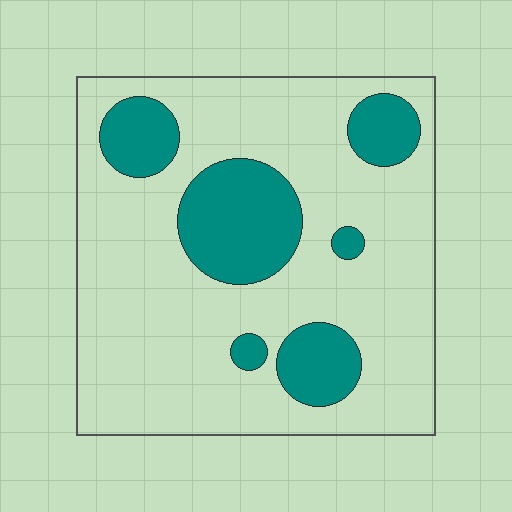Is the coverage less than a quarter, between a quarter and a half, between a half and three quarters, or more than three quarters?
Less than a quarter.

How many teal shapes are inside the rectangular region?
6.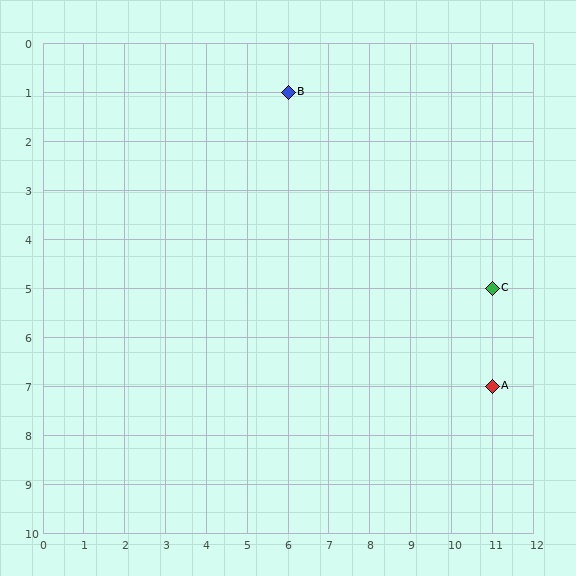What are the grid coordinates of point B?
Point B is at grid coordinates (6, 1).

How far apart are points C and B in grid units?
Points C and B are 5 columns and 4 rows apart (about 6.4 grid units diagonally).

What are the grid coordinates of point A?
Point A is at grid coordinates (11, 7).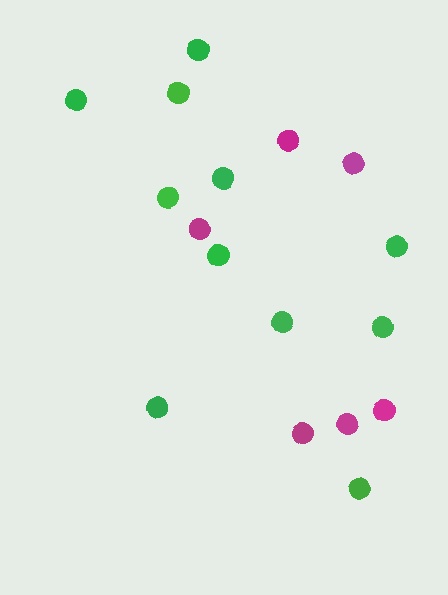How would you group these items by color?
There are 2 groups: one group of magenta circles (6) and one group of green circles (11).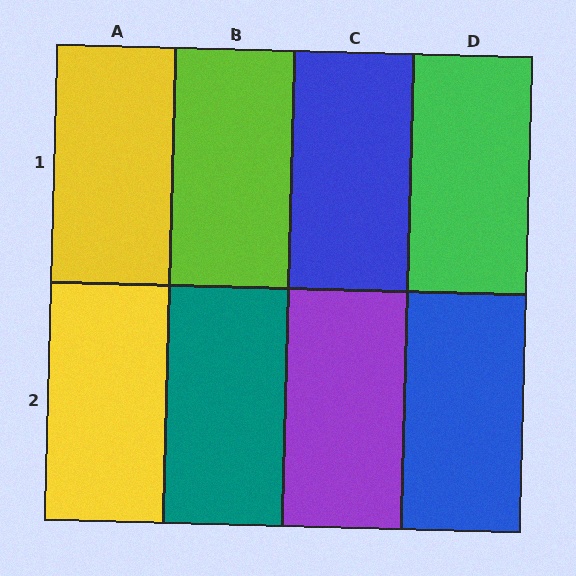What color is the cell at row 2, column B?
Teal.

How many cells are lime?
1 cell is lime.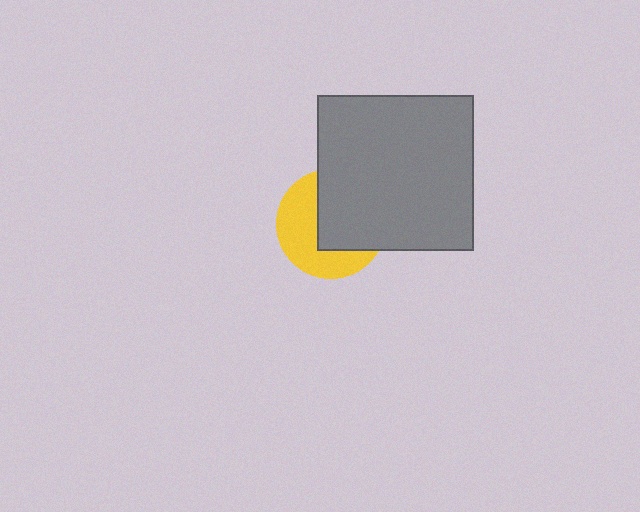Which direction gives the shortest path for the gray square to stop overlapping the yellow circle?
Moving toward the upper-right gives the shortest separation.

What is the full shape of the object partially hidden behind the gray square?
The partially hidden object is a yellow circle.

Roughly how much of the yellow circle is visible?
About half of it is visible (roughly 48%).